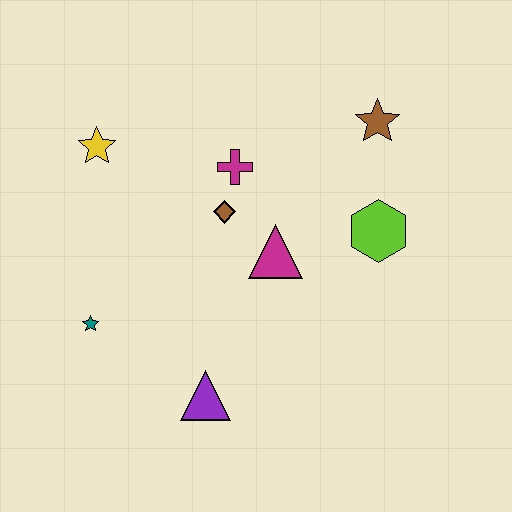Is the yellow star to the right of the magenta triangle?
No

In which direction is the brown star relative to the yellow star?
The brown star is to the right of the yellow star.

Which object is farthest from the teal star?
The brown star is farthest from the teal star.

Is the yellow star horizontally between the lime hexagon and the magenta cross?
No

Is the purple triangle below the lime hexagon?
Yes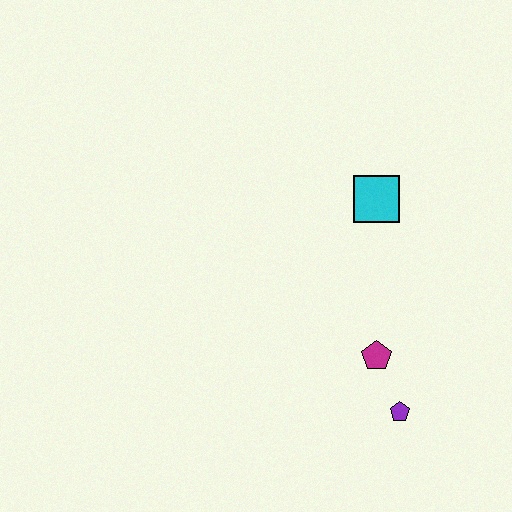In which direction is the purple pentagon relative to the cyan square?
The purple pentagon is below the cyan square.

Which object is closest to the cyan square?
The magenta pentagon is closest to the cyan square.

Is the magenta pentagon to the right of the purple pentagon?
No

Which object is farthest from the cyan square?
The purple pentagon is farthest from the cyan square.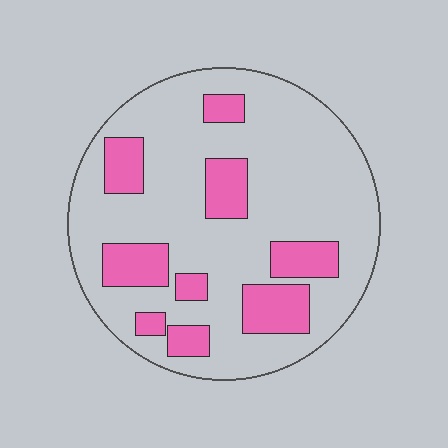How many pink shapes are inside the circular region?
9.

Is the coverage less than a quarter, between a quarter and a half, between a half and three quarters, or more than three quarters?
Less than a quarter.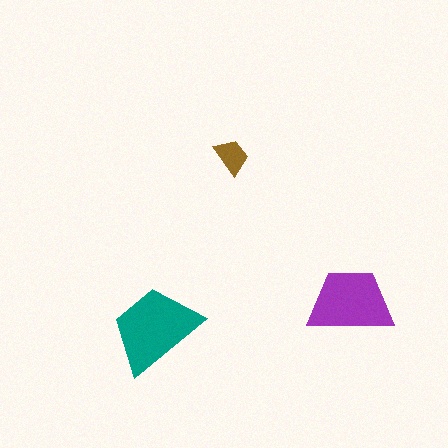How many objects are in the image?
There are 3 objects in the image.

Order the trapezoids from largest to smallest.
the teal one, the purple one, the brown one.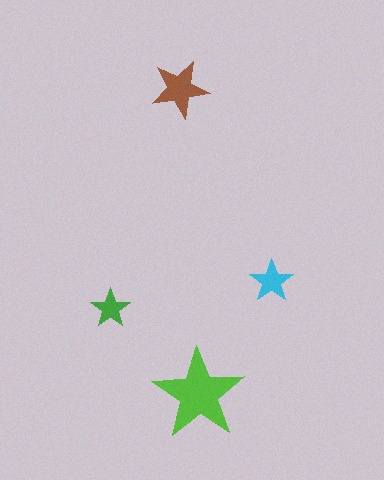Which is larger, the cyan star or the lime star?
The lime one.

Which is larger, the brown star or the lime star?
The lime one.